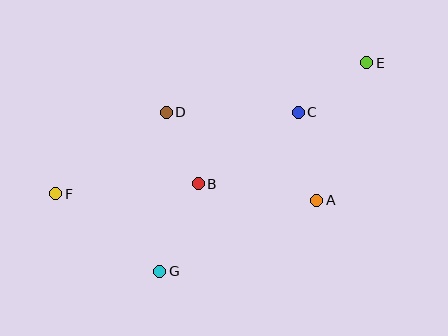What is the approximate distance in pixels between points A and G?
The distance between A and G is approximately 172 pixels.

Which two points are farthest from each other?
Points E and F are farthest from each other.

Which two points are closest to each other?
Points B and D are closest to each other.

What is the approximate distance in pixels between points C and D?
The distance between C and D is approximately 132 pixels.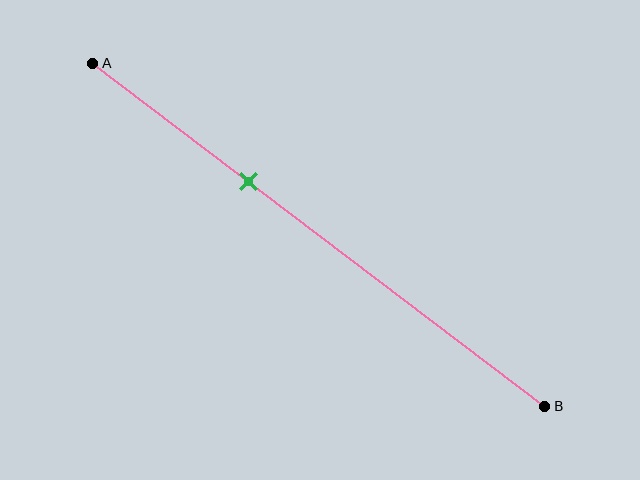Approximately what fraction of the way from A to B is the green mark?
The green mark is approximately 35% of the way from A to B.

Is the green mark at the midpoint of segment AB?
No, the mark is at about 35% from A, not at the 50% midpoint.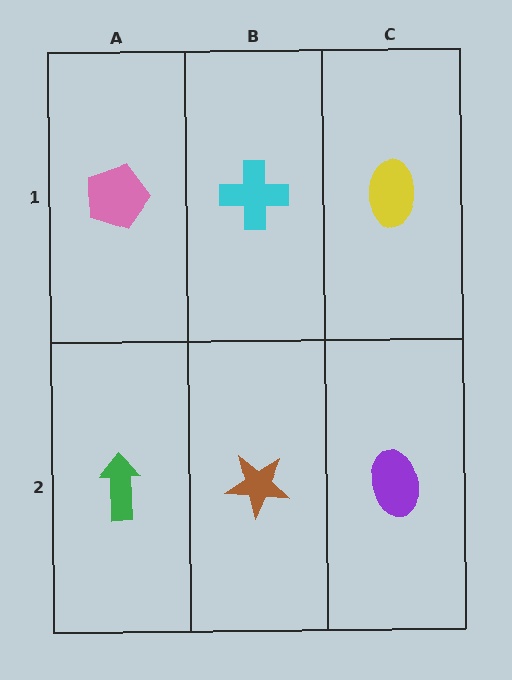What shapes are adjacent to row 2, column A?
A pink pentagon (row 1, column A), a brown star (row 2, column B).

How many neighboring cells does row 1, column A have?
2.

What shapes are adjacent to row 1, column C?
A purple ellipse (row 2, column C), a cyan cross (row 1, column B).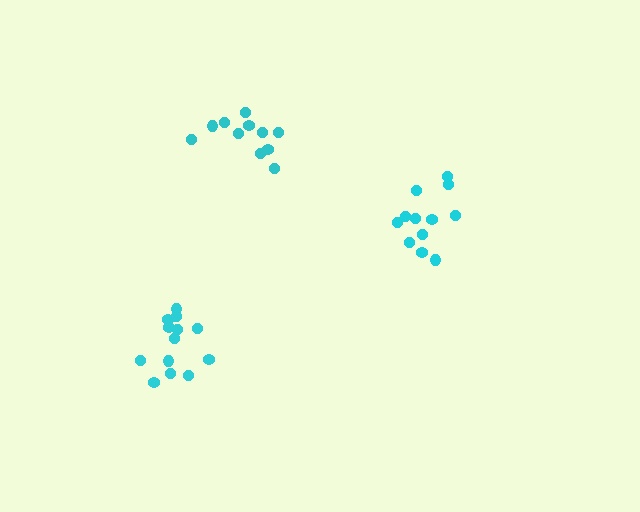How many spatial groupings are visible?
There are 3 spatial groupings.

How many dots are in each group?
Group 1: 11 dots, Group 2: 13 dots, Group 3: 12 dots (36 total).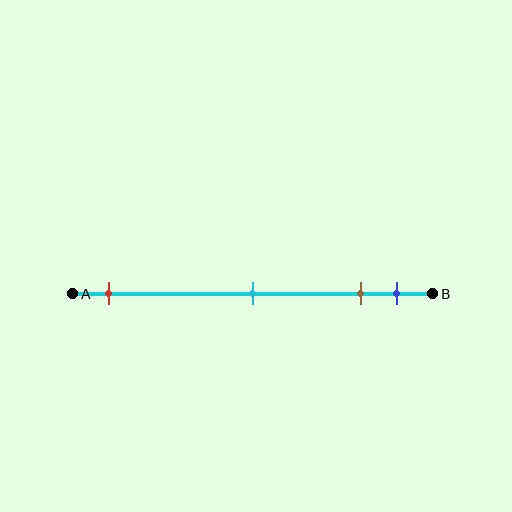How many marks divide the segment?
There are 4 marks dividing the segment.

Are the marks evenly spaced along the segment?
No, the marks are not evenly spaced.